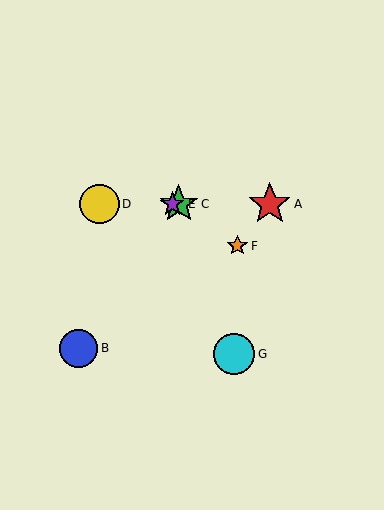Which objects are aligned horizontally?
Objects A, C, D, E are aligned horizontally.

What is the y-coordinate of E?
Object E is at y≈204.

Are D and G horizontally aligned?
No, D is at y≈204 and G is at y≈354.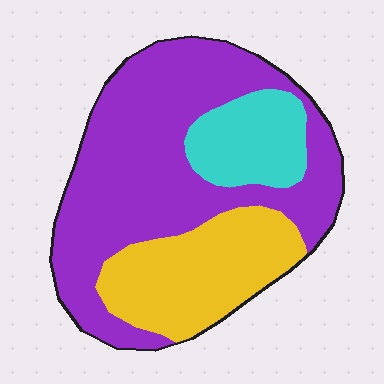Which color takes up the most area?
Purple, at roughly 60%.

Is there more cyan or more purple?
Purple.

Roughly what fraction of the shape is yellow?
Yellow takes up about one quarter (1/4) of the shape.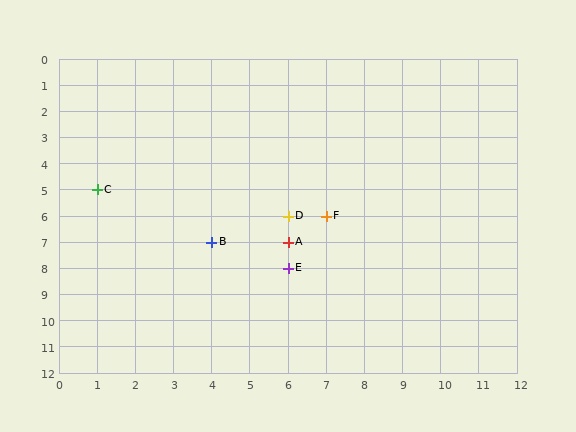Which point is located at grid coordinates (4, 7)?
Point B is at (4, 7).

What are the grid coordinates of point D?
Point D is at grid coordinates (6, 6).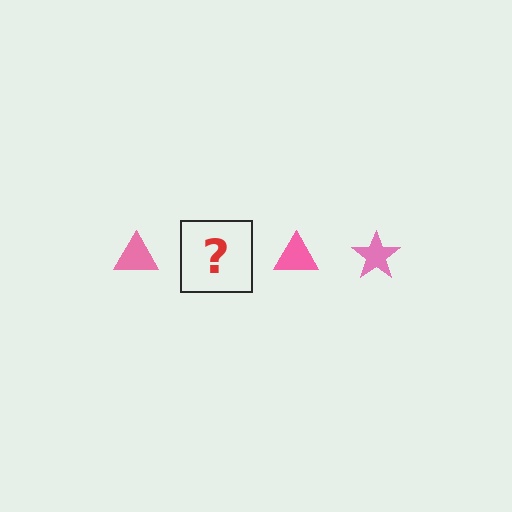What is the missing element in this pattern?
The missing element is a pink star.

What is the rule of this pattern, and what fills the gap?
The rule is that the pattern cycles through triangle, star shapes in pink. The gap should be filled with a pink star.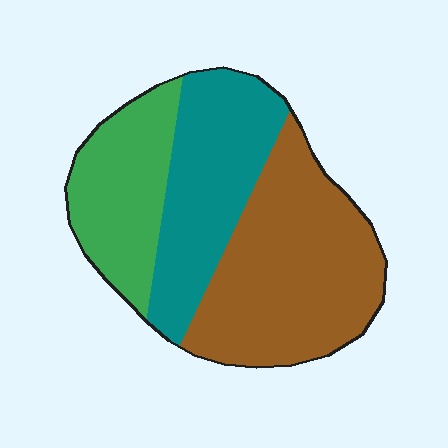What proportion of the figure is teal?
Teal takes up between a quarter and a half of the figure.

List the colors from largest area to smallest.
From largest to smallest: brown, teal, green.